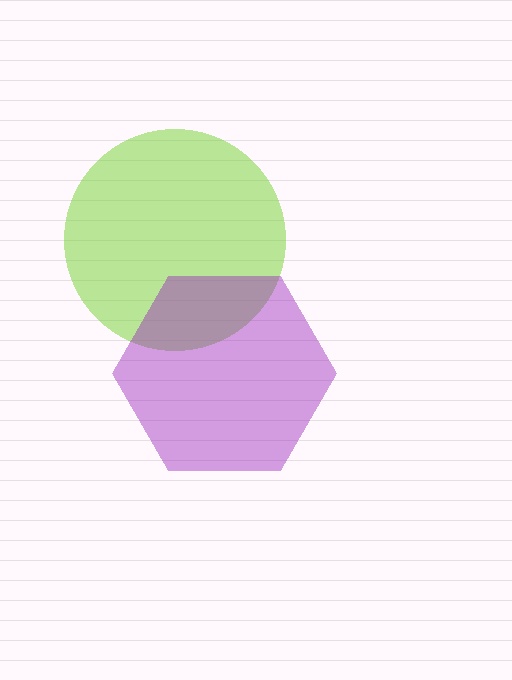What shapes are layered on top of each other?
The layered shapes are: a lime circle, a purple hexagon.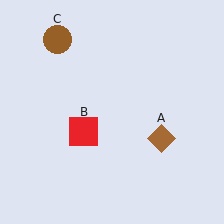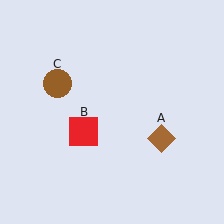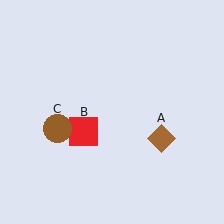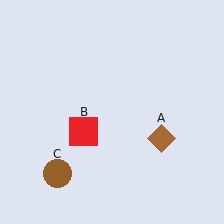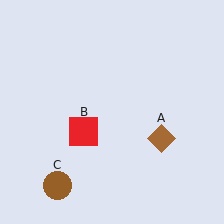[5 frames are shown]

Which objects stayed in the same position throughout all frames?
Brown diamond (object A) and red square (object B) remained stationary.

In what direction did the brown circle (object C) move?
The brown circle (object C) moved down.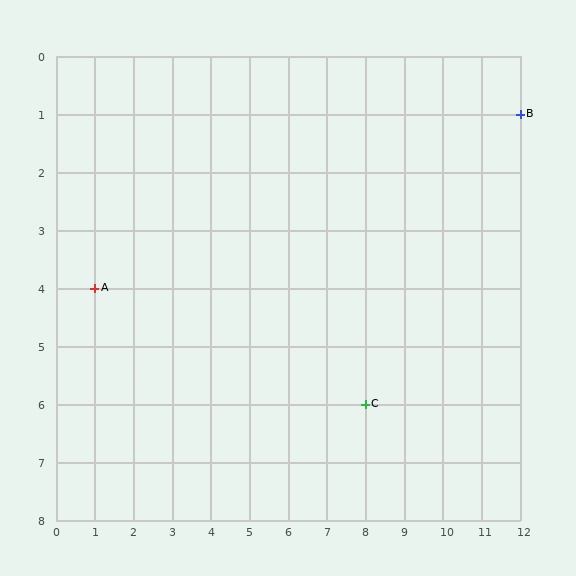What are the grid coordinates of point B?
Point B is at grid coordinates (12, 1).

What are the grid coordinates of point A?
Point A is at grid coordinates (1, 4).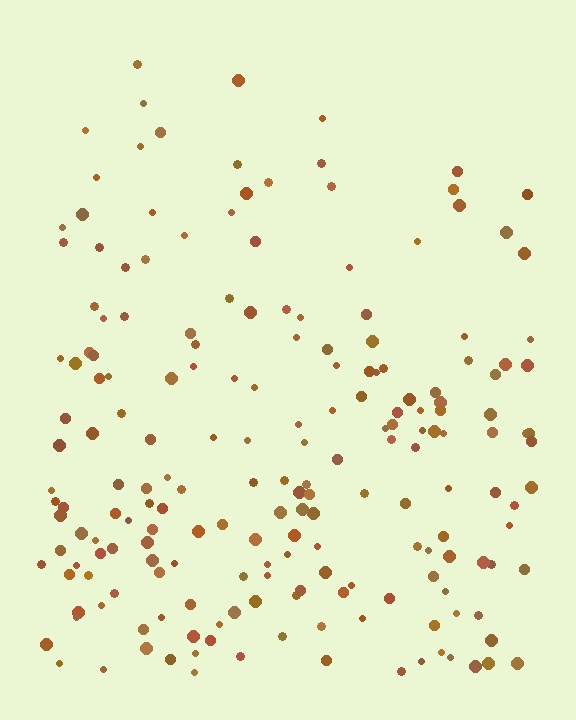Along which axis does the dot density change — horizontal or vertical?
Vertical.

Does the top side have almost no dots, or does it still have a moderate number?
Still a moderate number, just noticeably fewer than the bottom.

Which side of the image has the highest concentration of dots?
The bottom.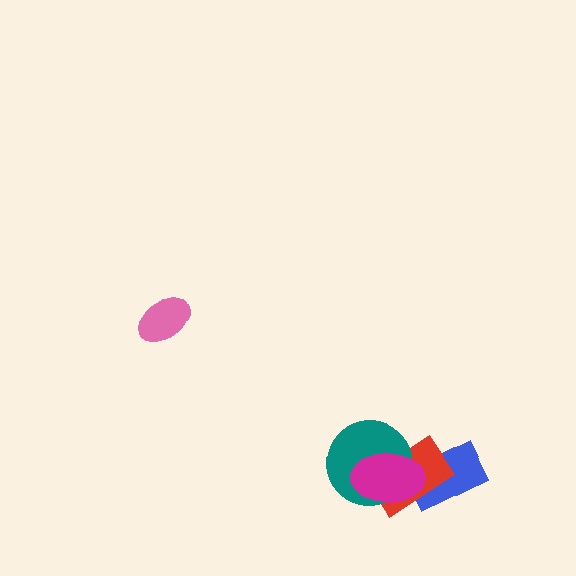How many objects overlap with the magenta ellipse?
3 objects overlap with the magenta ellipse.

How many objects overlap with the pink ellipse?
0 objects overlap with the pink ellipse.